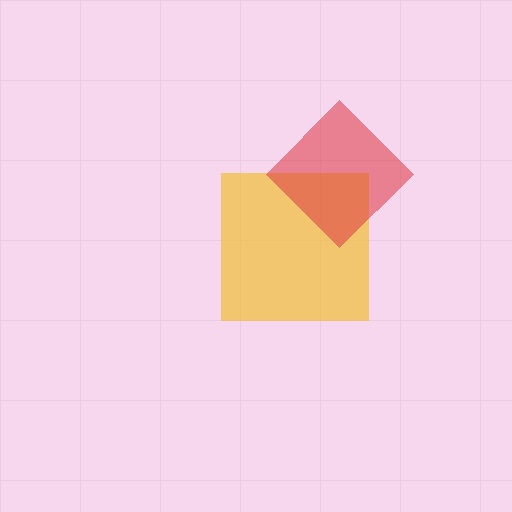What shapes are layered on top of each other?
The layered shapes are: a yellow square, a red diamond.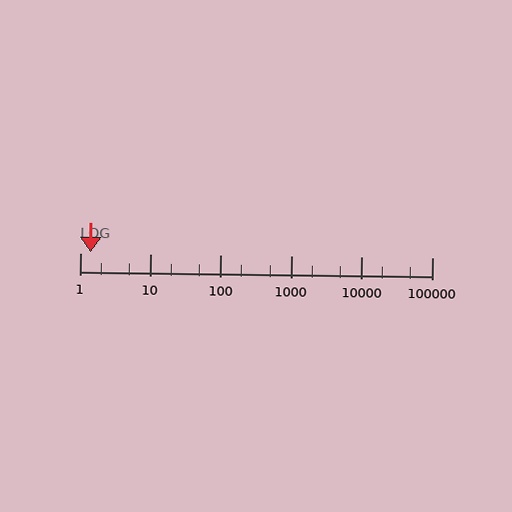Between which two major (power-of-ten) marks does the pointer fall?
The pointer is between 1 and 10.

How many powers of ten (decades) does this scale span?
The scale spans 5 decades, from 1 to 100000.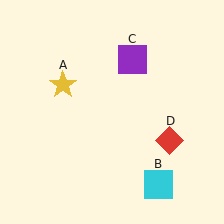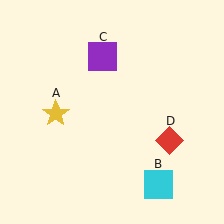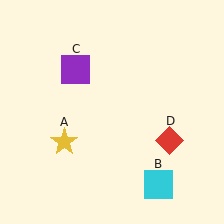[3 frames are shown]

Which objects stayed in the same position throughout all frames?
Cyan square (object B) and red diamond (object D) remained stationary.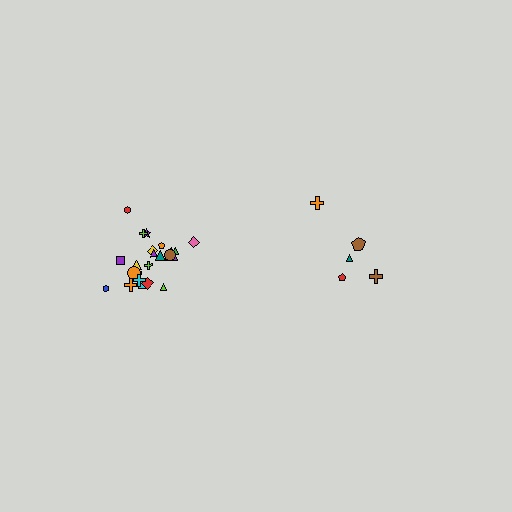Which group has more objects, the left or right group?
The left group.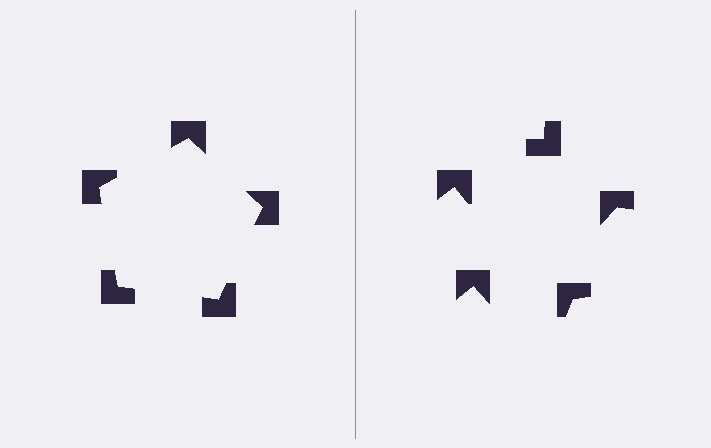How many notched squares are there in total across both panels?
10 — 5 on each side.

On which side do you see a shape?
An illusory pentagon appears on the left side. On the right side the wedge cuts are rotated, so no coherent shape forms.